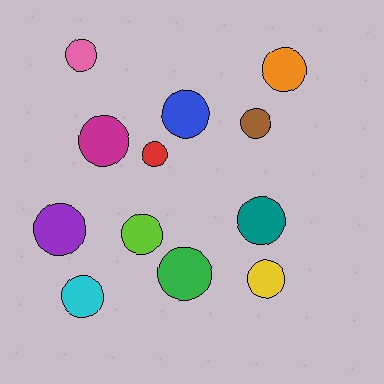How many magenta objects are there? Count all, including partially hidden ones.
There is 1 magenta object.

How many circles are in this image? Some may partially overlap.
There are 12 circles.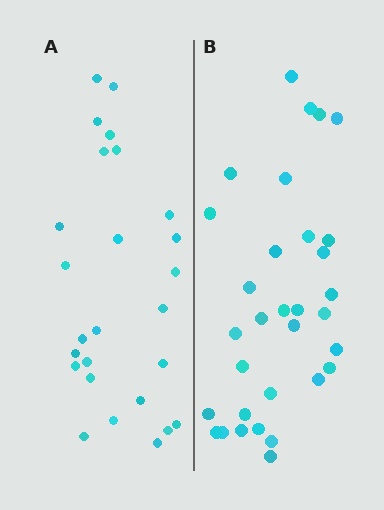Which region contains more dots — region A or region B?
Region B (the right region) has more dots.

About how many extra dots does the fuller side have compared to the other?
Region B has about 6 more dots than region A.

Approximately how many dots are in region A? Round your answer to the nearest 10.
About 30 dots. (The exact count is 26, which rounds to 30.)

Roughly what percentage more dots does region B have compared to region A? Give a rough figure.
About 25% more.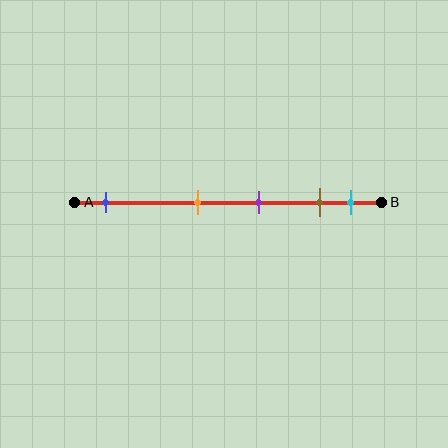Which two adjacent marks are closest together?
The brown and cyan marks are the closest adjacent pair.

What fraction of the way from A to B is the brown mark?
The brown mark is approximately 80% (0.8) of the way from A to B.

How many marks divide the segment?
There are 5 marks dividing the segment.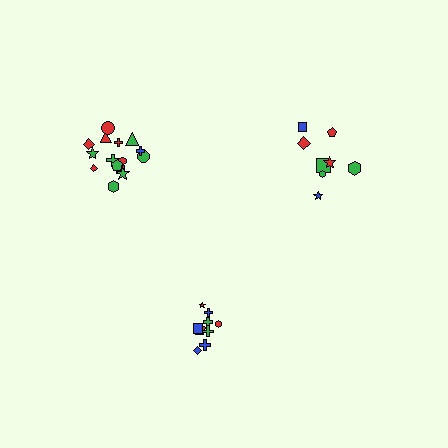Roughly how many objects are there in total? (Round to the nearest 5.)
Roughly 35 objects in total.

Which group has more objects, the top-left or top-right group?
The top-left group.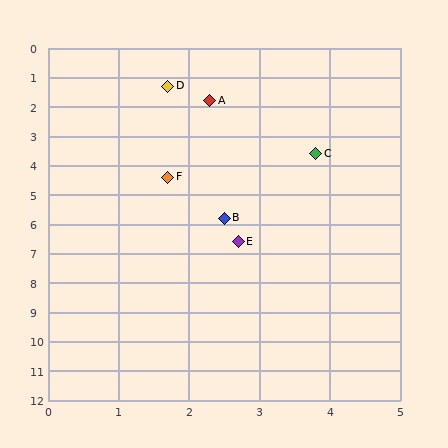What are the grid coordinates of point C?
Point C is at approximately (3.8, 3.6).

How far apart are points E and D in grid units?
Points E and D are about 5.4 grid units apart.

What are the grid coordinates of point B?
Point B is at approximately (2.5, 5.8).